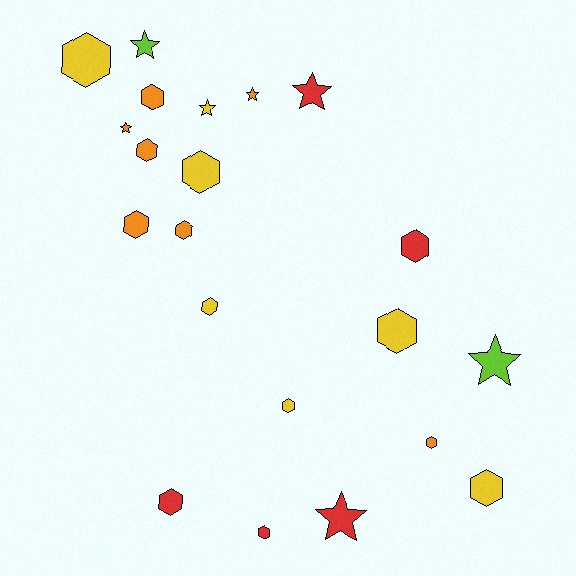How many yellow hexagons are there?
There are 6 yellow hexagons.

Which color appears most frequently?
Yellow, with 7 objects.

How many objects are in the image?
There are 21 objects.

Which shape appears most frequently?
Hexagon, with 14 objects.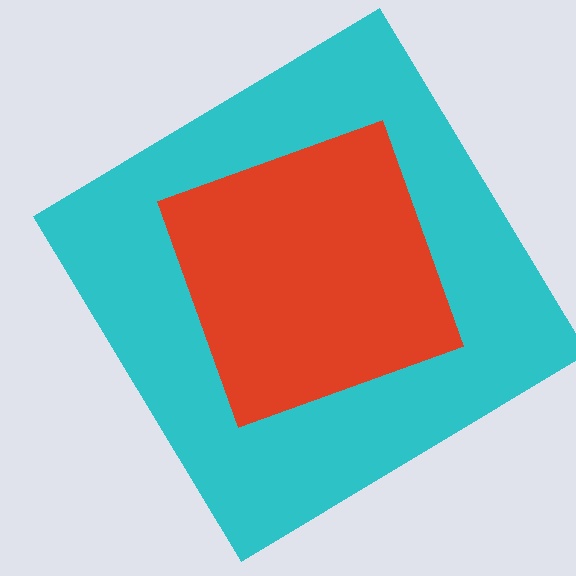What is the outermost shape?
The cyan diamond.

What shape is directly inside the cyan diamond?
The red diamond.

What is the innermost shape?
The red diamond.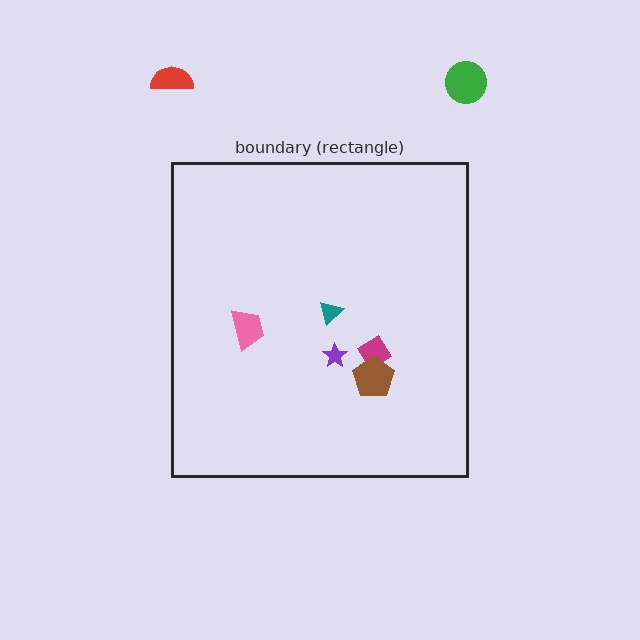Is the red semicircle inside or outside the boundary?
Outside.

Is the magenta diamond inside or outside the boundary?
Inside.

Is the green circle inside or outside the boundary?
Outside.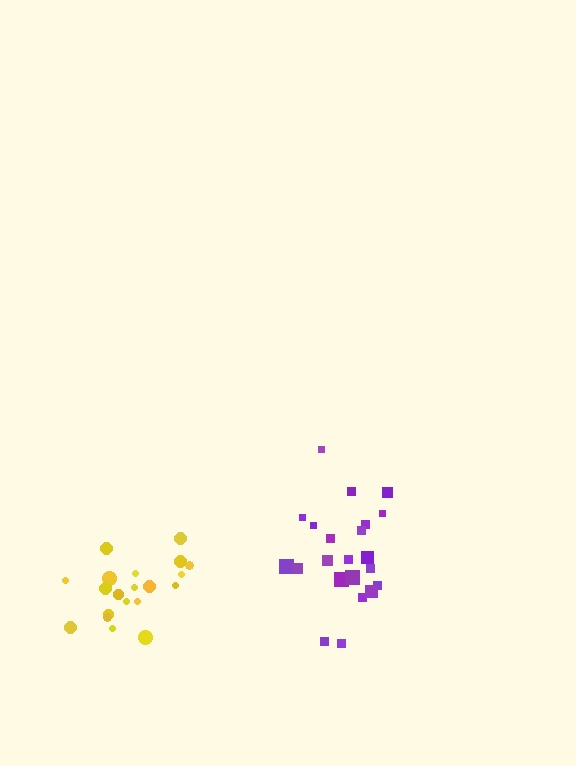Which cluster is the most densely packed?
Yellow.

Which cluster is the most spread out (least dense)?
Purple.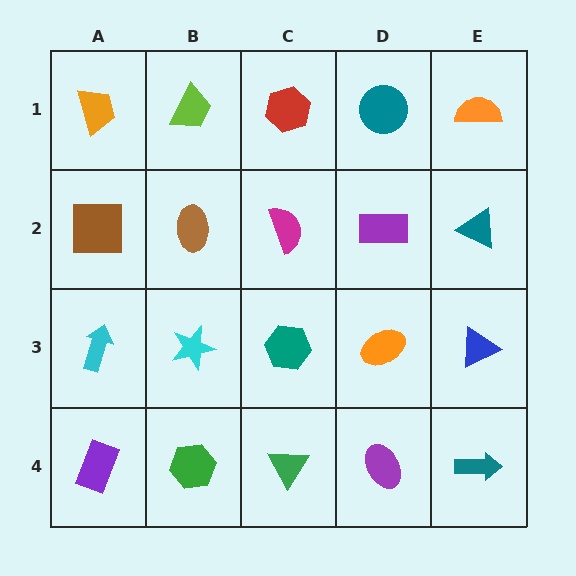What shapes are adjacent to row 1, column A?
A brown square (row 2, column A), a lime trapezoid (row 1, column B).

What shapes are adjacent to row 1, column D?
A purple rectangle (row 2, column D), a red hexagon (row 1, column C), an orange semicircle (row 1, column E).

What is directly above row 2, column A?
An orange trapezoid.